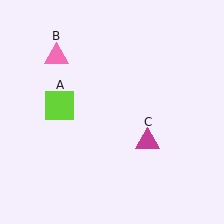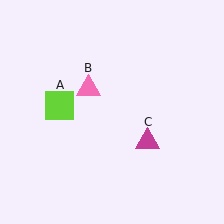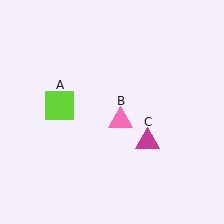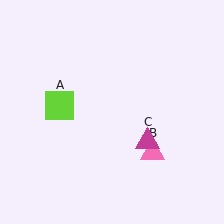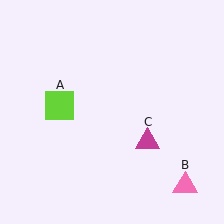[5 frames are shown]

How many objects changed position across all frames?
1 object changed position: pink triangle (object B).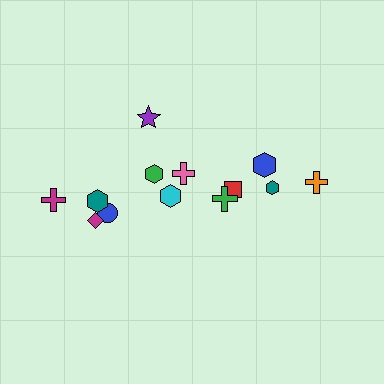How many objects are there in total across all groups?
There are 13 objects.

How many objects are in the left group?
There are 8 objects.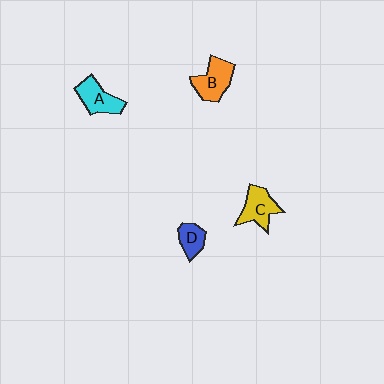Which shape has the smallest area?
Shape D (blue).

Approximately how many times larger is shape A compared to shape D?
Approximately 1.5 times.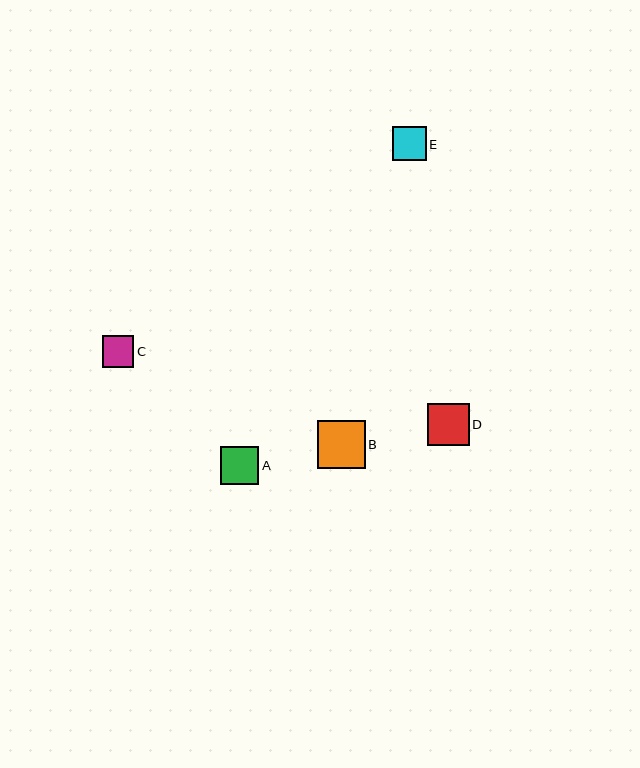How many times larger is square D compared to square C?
Square D is approximately 1.3 times the size of square C.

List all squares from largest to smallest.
From largest to smallest: B, D, A, E, C.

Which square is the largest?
Square B is the largest with a size of approximately 48 pixels.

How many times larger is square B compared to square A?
Square B is approximately 1.3 times the size of square A.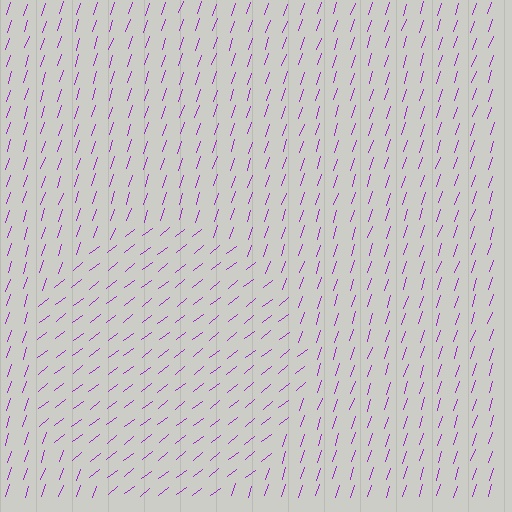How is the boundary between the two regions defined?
The boundary is defined purely by a change in line orientation (approximately 33 degrees difference). All lines are the same color and thickness.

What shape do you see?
I see a circle.